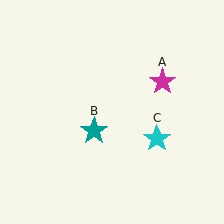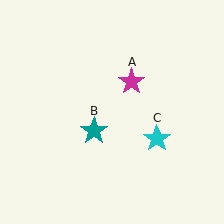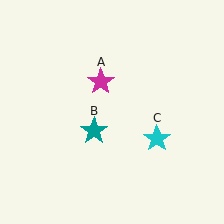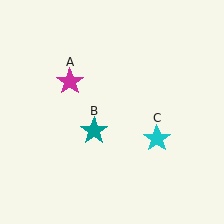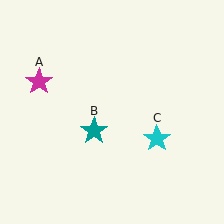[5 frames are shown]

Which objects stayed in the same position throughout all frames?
Teal star (object B) and cyan star (object C) remained stationary.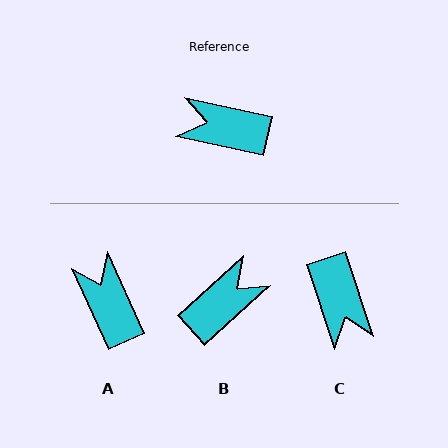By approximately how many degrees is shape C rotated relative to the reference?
Approximately 121 degrees counter-clockwise.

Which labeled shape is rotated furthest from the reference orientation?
B, about 125 degrees away.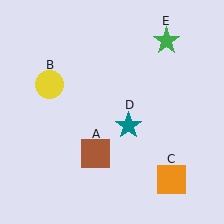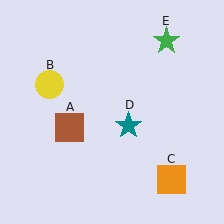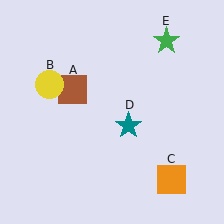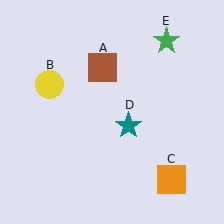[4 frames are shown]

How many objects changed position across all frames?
1 object changed position: brown square (object A).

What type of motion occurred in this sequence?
The brown square (object A) rotated clockwise around the center of the scene.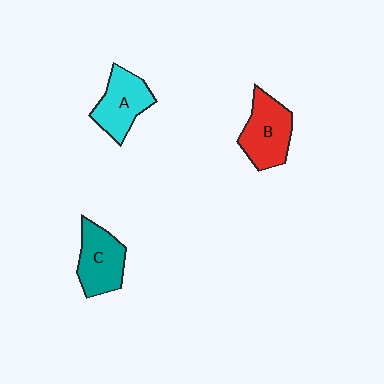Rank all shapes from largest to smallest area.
From largest to smallest: B (red), C (teal), A (cyan).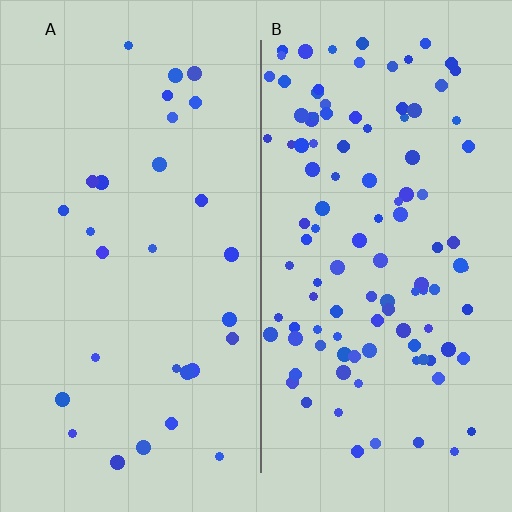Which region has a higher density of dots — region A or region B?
B (the right).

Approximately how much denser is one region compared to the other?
Approximately 3.7× — region B over region A.